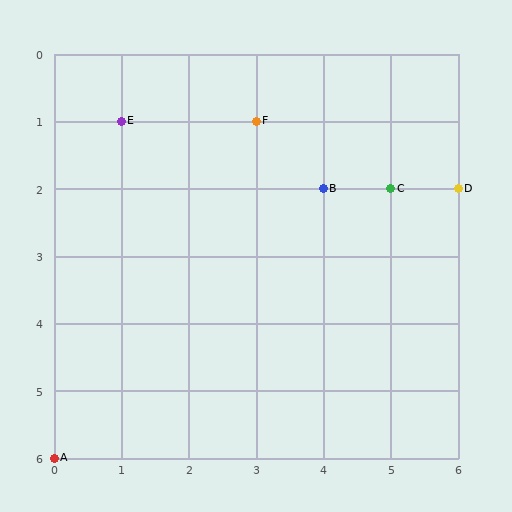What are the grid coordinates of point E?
Point E is at grid coordinates (1, 1).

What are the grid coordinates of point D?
Point D is at grid coordinates (6, 2).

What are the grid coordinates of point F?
Point F is at grid coordinates (3, 1).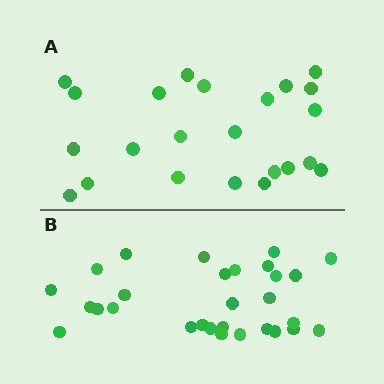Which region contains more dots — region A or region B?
Region B (the bottom region) has more dots.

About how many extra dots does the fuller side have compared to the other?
Region B has about 6 more dots than region A.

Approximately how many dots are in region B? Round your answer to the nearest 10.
About 30 dots. (The exact count is 29, which rounds to 30.)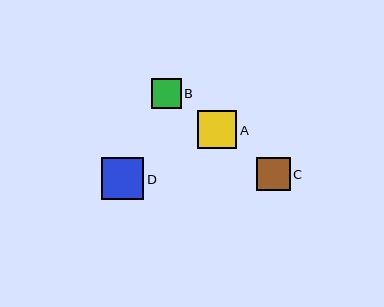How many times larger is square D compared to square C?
Square D is approximately 1.3 times the size of square C.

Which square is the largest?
Square D is the largest with a size of approximately 42 pixels.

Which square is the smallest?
Square B is the smallest with a size of approximately 29 pixels.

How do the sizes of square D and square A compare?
Square D and square A are approximately the same size.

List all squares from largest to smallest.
From largest to smallest: D, A, C, B.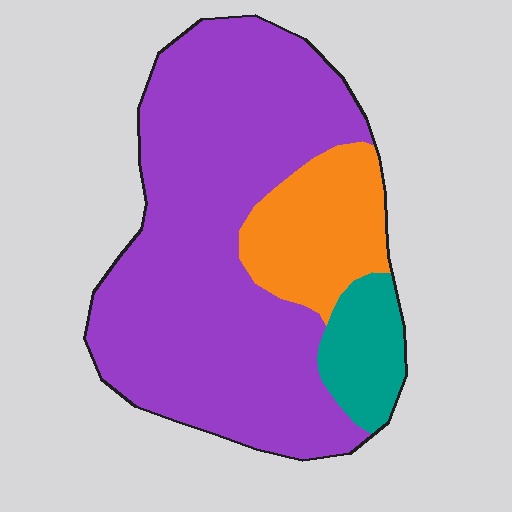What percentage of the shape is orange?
Orange takes up about one sixth (1/6) of the shape.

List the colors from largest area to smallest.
From largest to smallest: purple, orange, teal.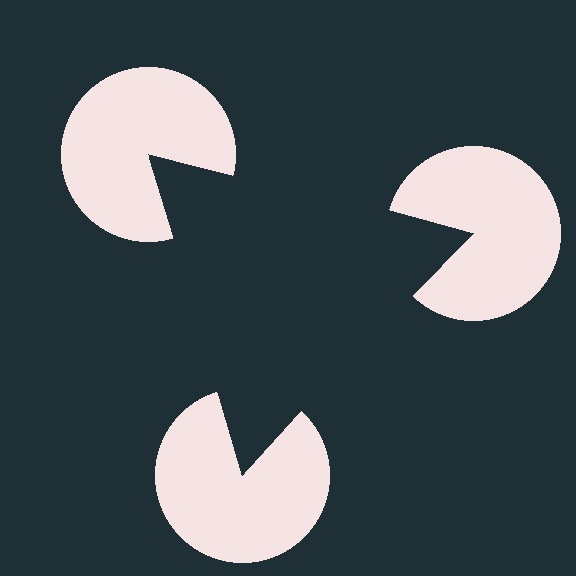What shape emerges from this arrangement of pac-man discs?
An illusory triangle — its edges are inferred from the aligned wedge cuts in the pac-man discs, not physically drawn.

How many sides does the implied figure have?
3 sides.